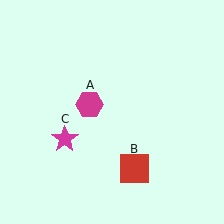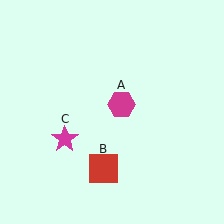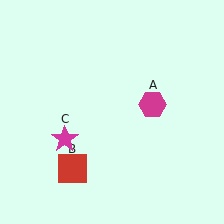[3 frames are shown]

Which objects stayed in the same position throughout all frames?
Magenta star (object C) remained stationary.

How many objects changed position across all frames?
2 objects changed position: magenta hexagon (object A), red square (object B).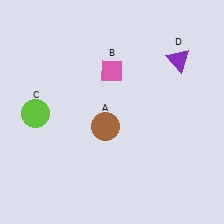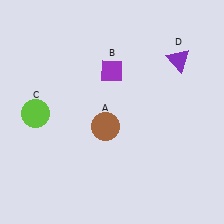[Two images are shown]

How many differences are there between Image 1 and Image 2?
There is 1 difference between the two images.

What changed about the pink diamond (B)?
In Image 1, B is pink. In Image 2, it changed to purple.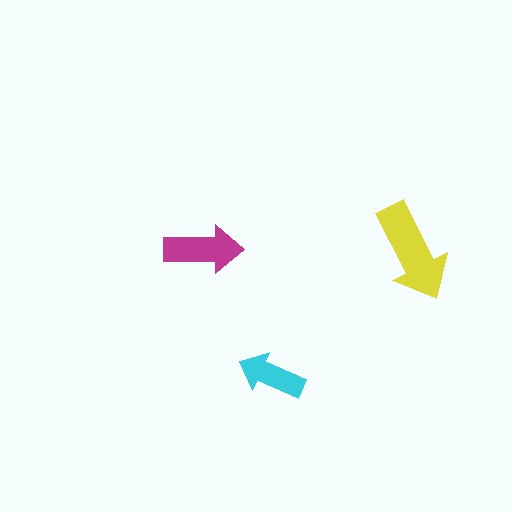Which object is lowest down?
The cyan arrow is bottommost.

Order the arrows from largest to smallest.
the yellow one, the magenta one, the cyan one.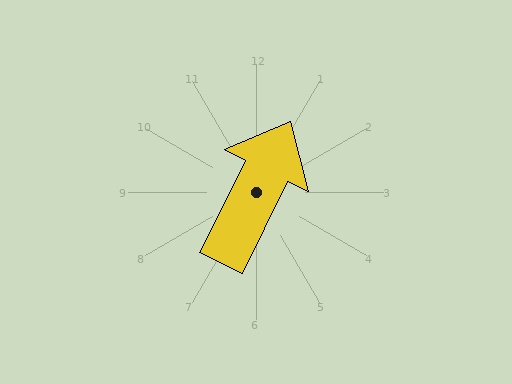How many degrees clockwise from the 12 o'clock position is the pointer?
Approximately 26 degrees.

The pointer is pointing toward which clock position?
Roughly 1 o'clock.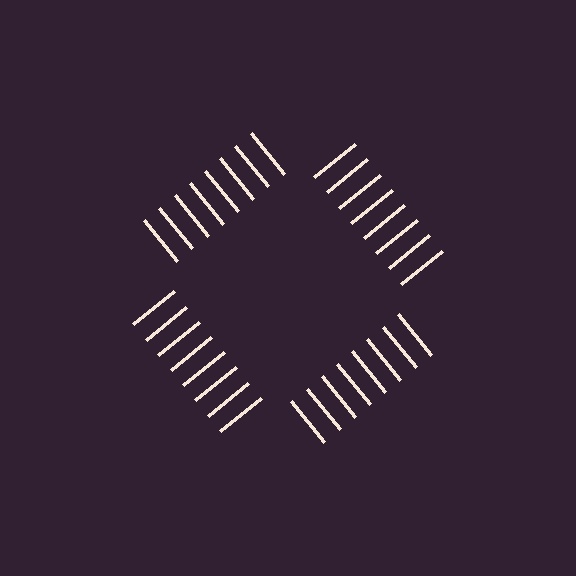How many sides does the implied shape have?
4 sides — the line-ends trace a square.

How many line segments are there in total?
32 — 8 along each of the 4 edges.